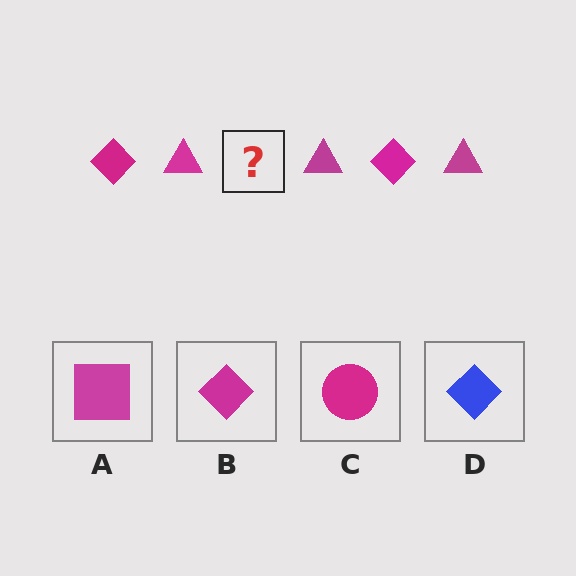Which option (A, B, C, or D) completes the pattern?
B.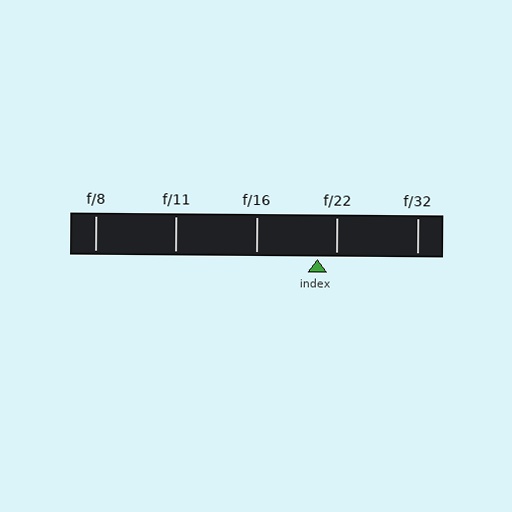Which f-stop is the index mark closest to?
The index mark is closest to f/22.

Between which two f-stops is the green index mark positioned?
The index mark is between f/16 and f/22.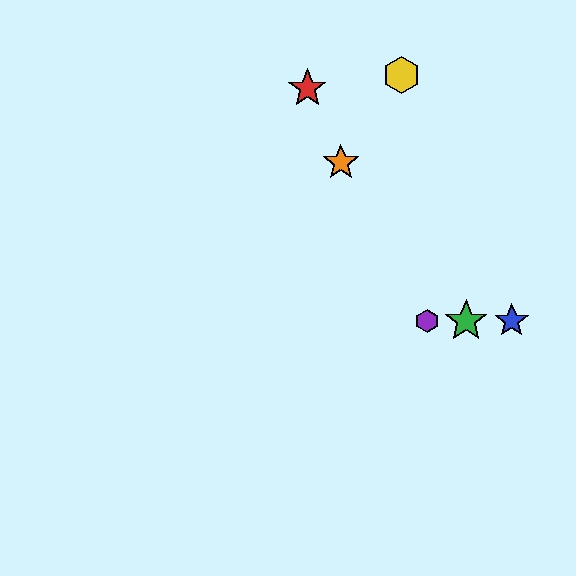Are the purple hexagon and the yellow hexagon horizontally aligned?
No, the purple hexagon is at y≈321 and the yellow hexagon is at y≈75.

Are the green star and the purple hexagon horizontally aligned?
Yes, both are at y≈321.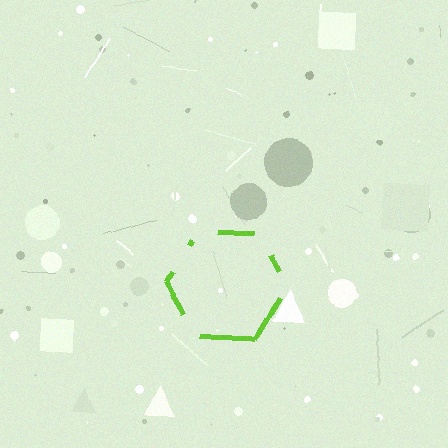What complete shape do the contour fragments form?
The contour fragments form a hexagon.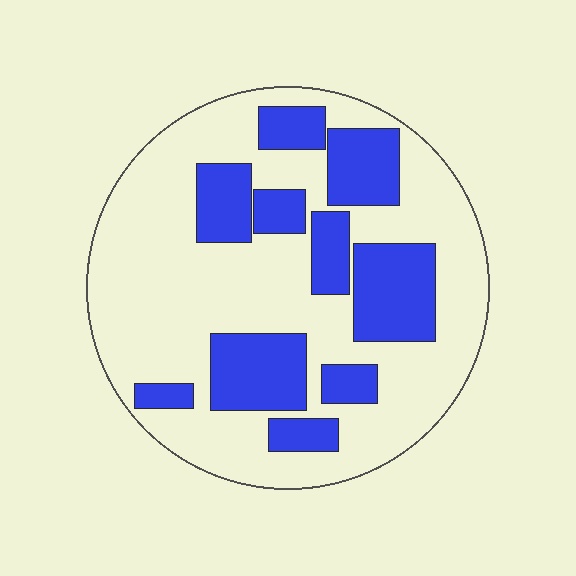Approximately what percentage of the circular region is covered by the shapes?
Approximately 30%.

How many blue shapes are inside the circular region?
10.